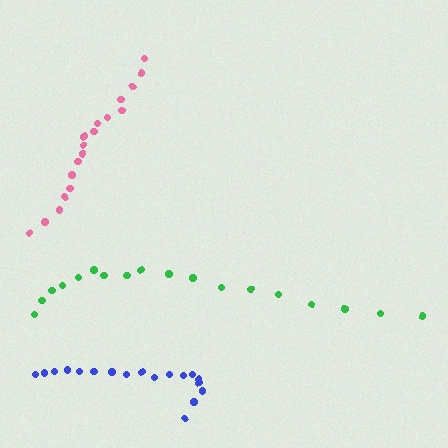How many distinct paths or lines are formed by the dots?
There are 3 distinct paths.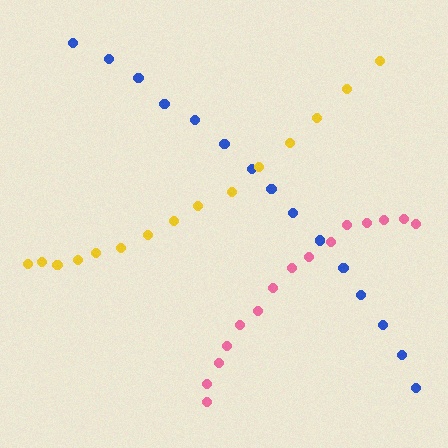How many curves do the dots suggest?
There are 3 distinct paths.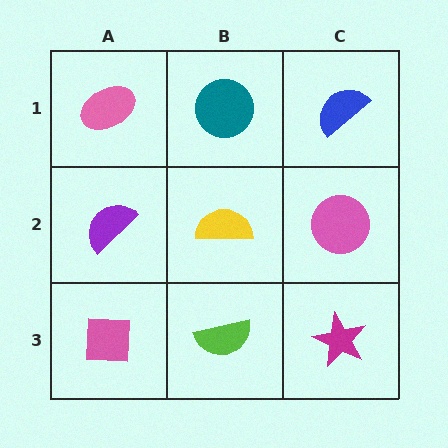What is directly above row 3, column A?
A purple semicircle.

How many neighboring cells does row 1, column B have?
3.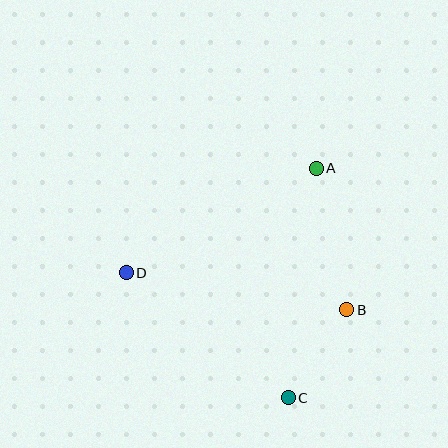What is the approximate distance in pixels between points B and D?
The distance between B and D is approximately 224 pixels.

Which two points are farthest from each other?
Points A and C are farthest from each other.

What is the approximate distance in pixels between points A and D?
The distance between A and D is approximately 217 pixels.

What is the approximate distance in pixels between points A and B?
The distance between A and B is approximately 145 pixels.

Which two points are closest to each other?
Points B and C are closest to each other.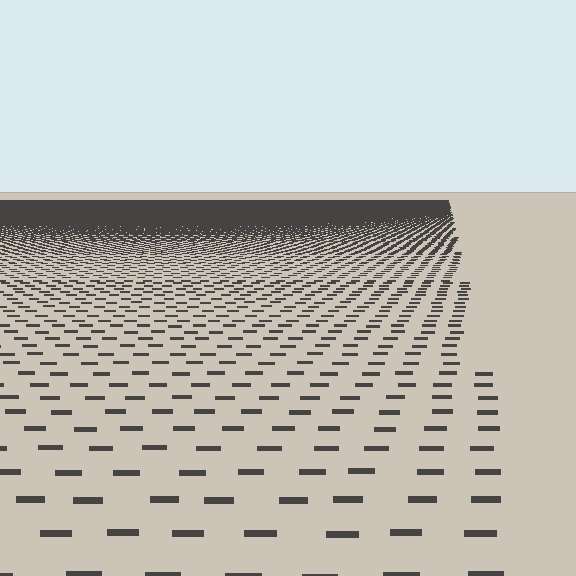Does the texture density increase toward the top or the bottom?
Density increases toward the top.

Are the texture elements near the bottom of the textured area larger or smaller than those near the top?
Larger. Near the bottom, elements are closer to the viewer and appear at a bigger on-screen size.